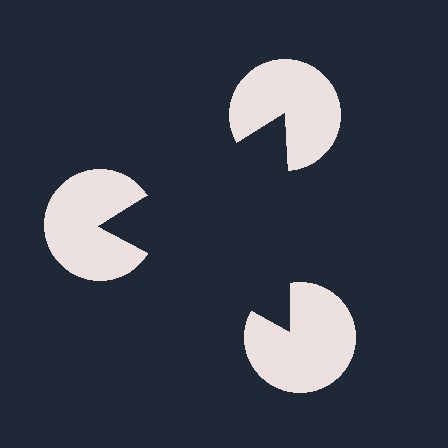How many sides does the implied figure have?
3 sides.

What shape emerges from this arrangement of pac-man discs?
An illusory triangle — its edges are inferred from the aligned wedge cuts in the pac-man discs, not physically drawn.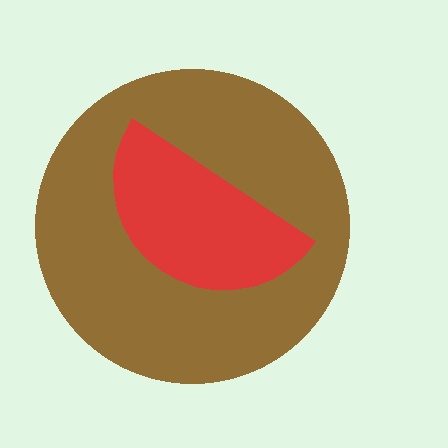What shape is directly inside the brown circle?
The red semicircle.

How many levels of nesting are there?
2.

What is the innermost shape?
The red semicircle.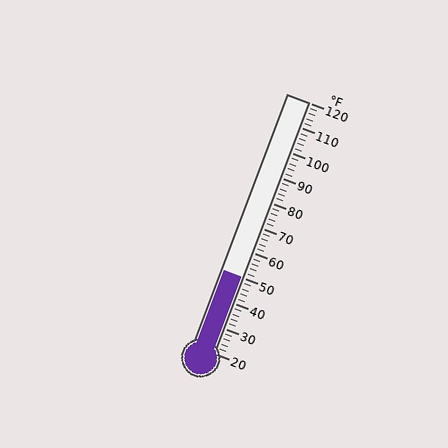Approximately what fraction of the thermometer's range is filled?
The thermometer is filled to approximately 30% of its range.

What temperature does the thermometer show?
The thermometer shows approximately 50°F.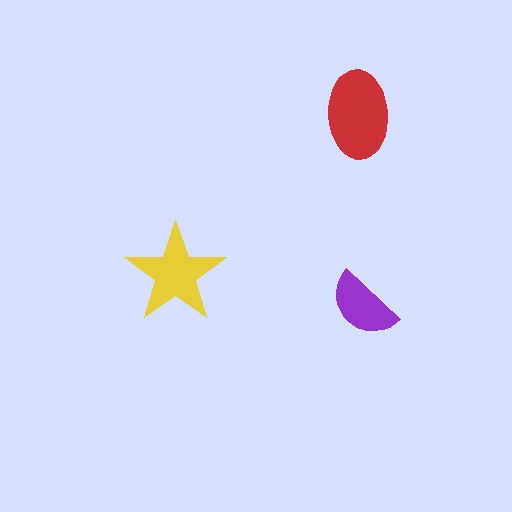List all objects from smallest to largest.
The purple semicircle, the yellow star, the red ellipse.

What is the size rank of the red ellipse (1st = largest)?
1st.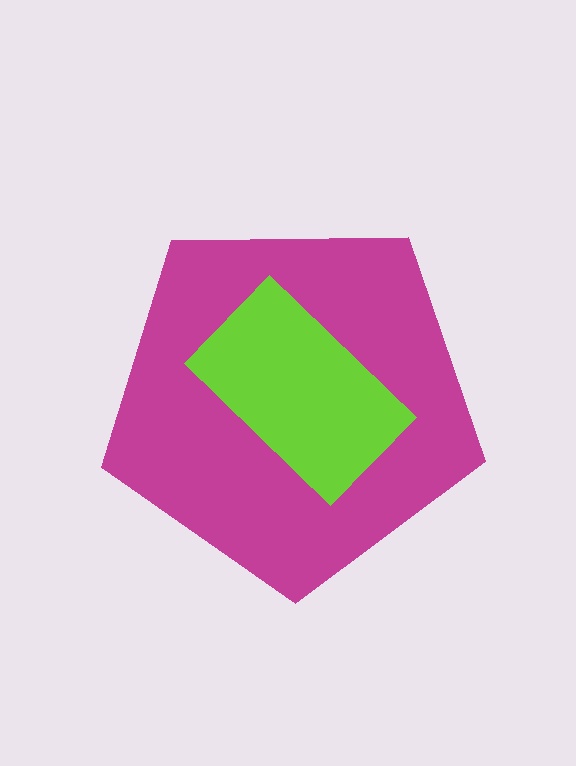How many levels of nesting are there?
2.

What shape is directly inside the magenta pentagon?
The lime rectangle.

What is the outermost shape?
The magenta pentagon.